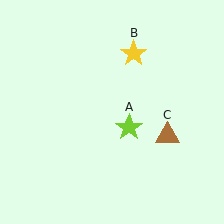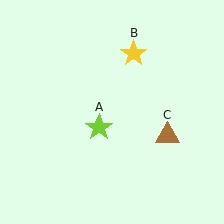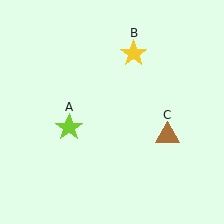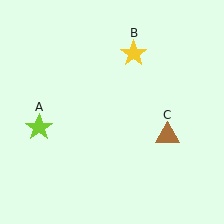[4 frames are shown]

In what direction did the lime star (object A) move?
The lime star (object A) moved left.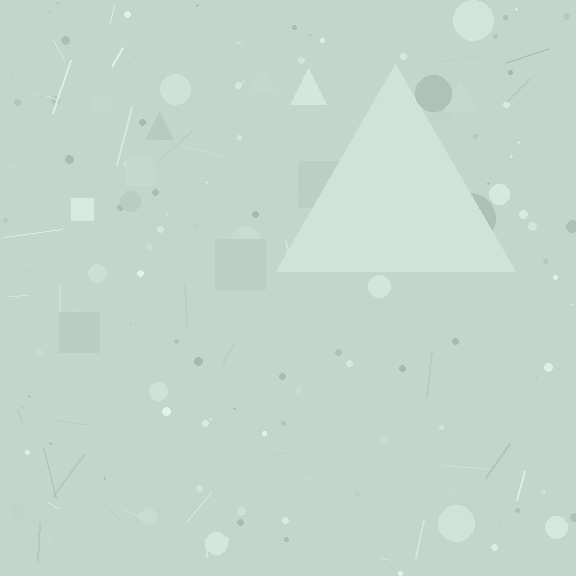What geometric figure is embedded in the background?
A triangle is embedded in the background.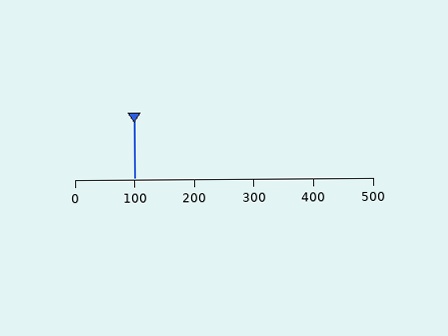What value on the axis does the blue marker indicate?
The marker indicates approximately 100.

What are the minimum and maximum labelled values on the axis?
The axis runs from 0 to 500.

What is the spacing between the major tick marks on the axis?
The major ticks are spaced 100 apart.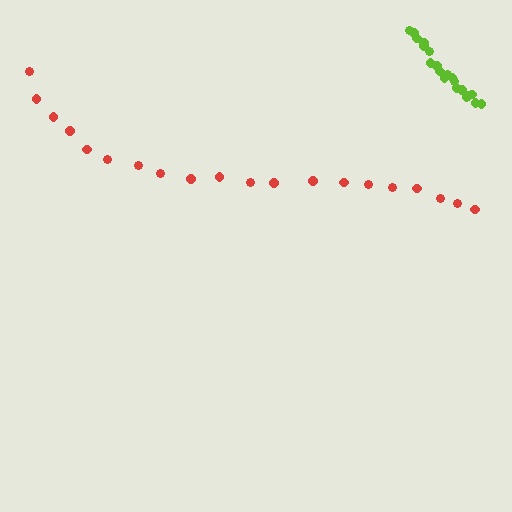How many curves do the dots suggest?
There are 2 distinct paths.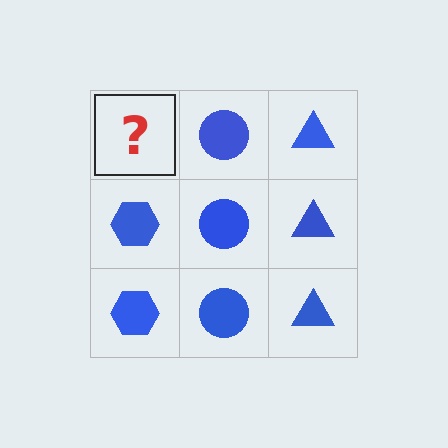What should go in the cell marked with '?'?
The missing cell should contain a blue hexagon.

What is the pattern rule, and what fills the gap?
The rule is that each column has a consistent shape. The gap should be filled with a blue hexagon.